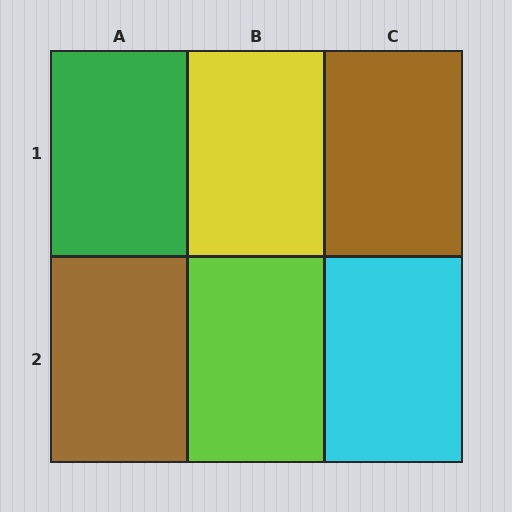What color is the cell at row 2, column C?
Cyan.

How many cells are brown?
2 cells are brown.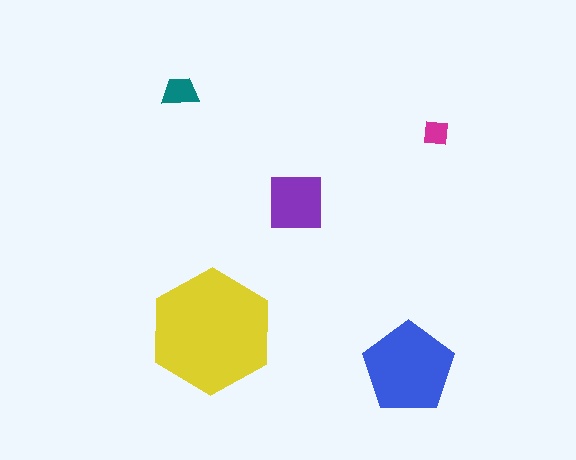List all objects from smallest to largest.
The magenta square, the teal trapezoid, the purple square, the blue pentagon, the yellow hexagon.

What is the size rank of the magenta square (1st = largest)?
5th.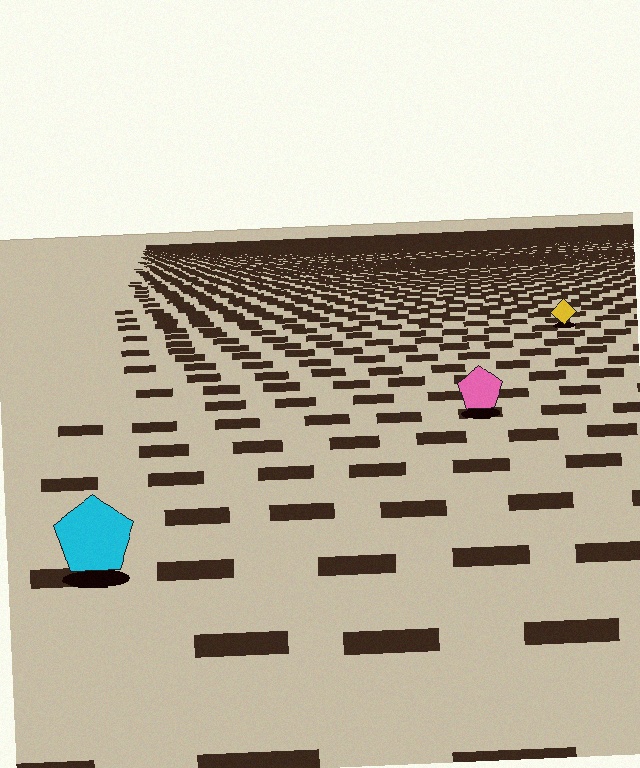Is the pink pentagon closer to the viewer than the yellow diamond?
Yes. The pink pentagon is closer — you can tell from the texture gradient: the ground texture is coarser near it.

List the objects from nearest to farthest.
From nearest to farthest: the cyan pentagon, the pink pentagon, the yellow diamond.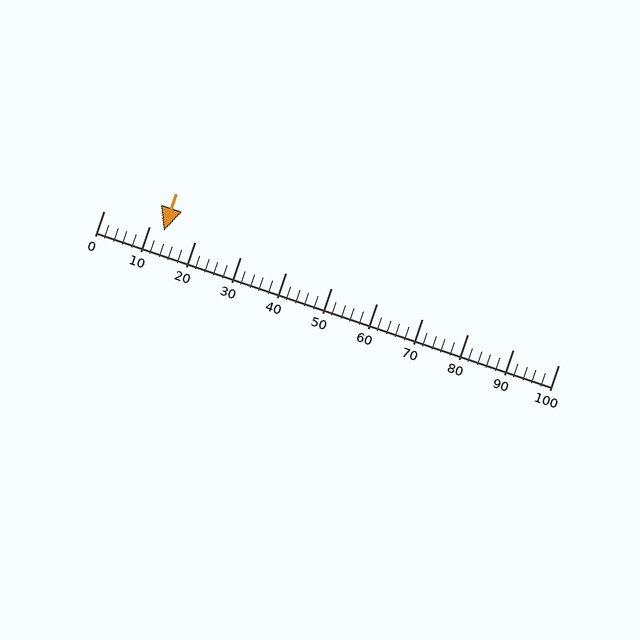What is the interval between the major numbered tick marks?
The major tick marks are spaced 10 units apart.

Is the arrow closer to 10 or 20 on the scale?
The arrow is closer to 10.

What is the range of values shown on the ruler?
The ruler shows values from 0 to 100.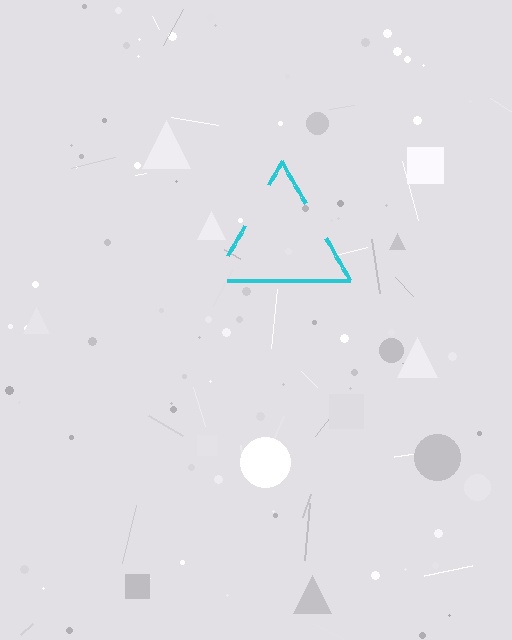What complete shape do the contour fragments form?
The contour fragments form a triangle.